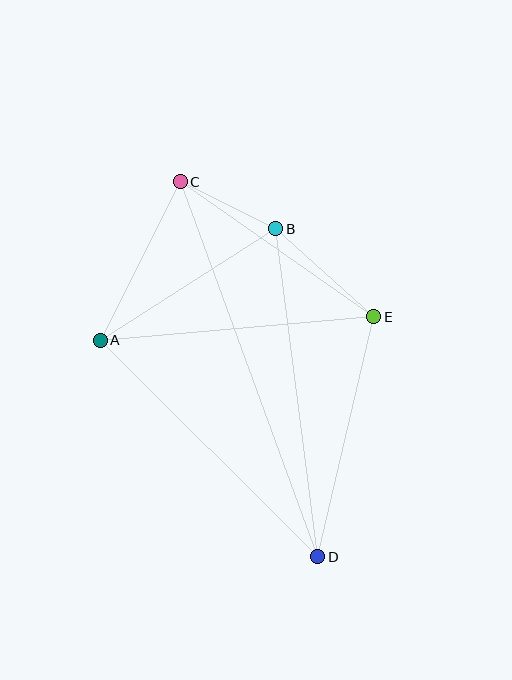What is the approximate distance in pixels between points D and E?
The distance between D and E is approximately 247 pixels.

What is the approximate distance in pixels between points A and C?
The distance between A and C is approximately 177 pixels.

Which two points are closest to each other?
Points B and C are closest to each other.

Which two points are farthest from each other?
Points C and D are farthest from each other.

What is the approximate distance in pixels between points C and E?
The distance between C and E is approximately 236 pixels.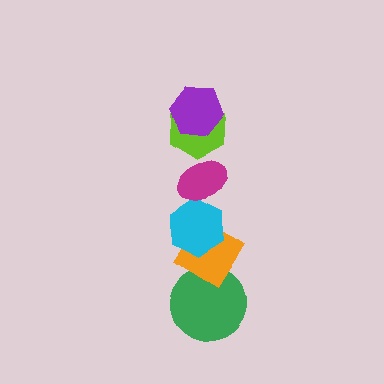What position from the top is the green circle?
The green circle is 6th from the top.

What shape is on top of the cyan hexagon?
The magenta ellipse is on top of the cyan hexagon.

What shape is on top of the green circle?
The orange diamond is on top of the green circle.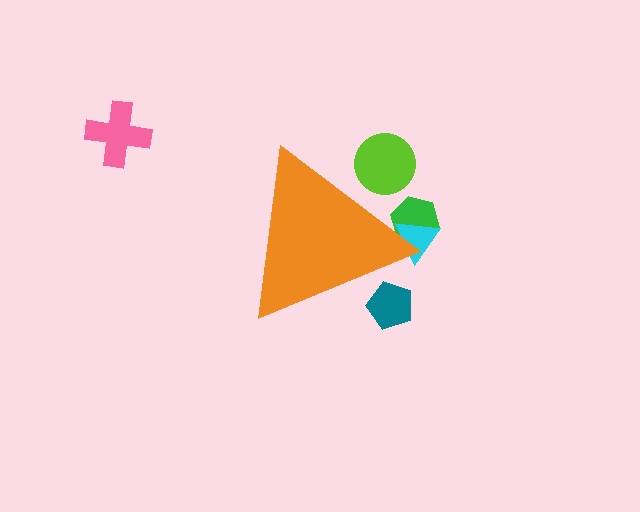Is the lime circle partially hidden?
Yes, the lime circle is partially hidden behind the orange triangle.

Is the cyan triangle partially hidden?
Yes, the cyan triangle is partially hidden behind the orange triangle.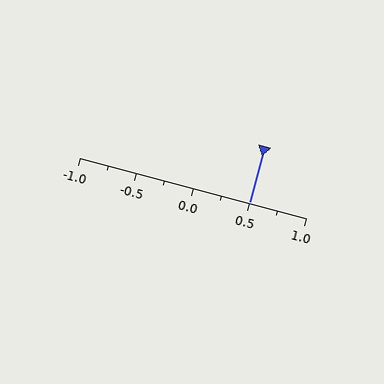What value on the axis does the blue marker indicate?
The marker indicates approximately 0.5.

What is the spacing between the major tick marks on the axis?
The major ticks are spaced 0.5 apart.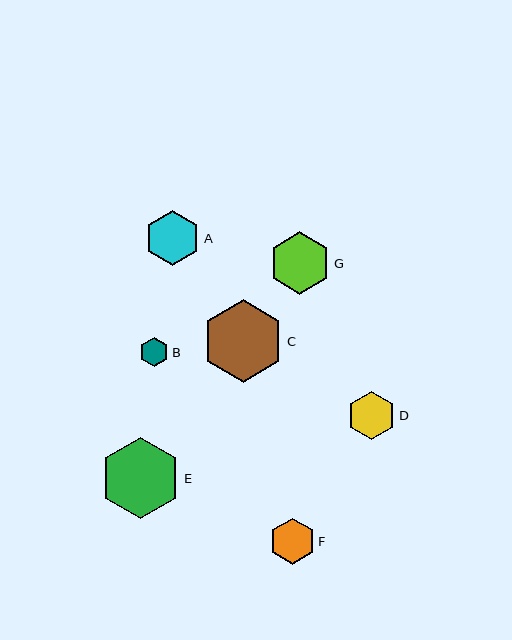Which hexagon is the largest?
Hexagon C is the largest with a size of approximately 83 pixels.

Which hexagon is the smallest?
Hexagon B is the smallest with a size of approximately 29 pixels.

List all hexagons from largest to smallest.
From largest to smallest: C, E, G, A, D, F, B.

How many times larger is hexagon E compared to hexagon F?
Hexagon E is approximately 1.8 times the size of hexagon F.